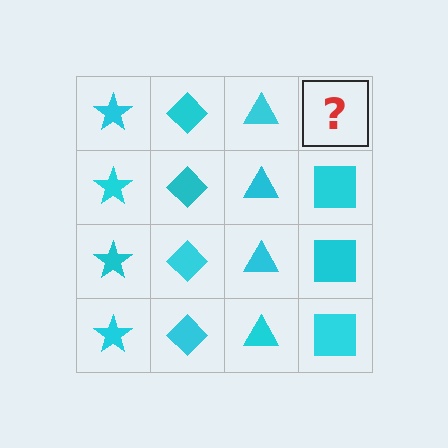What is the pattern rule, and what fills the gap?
The rule is that each column has a consistent shape. The gap should be filled with a cyan square.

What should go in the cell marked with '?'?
The missing cell should contain a cyan square.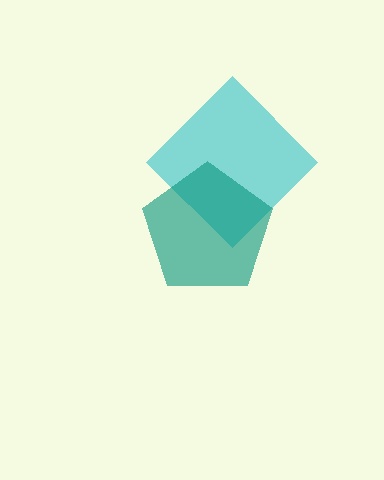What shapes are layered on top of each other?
The layered shapes are: a cyan diamond, a teal pentagon.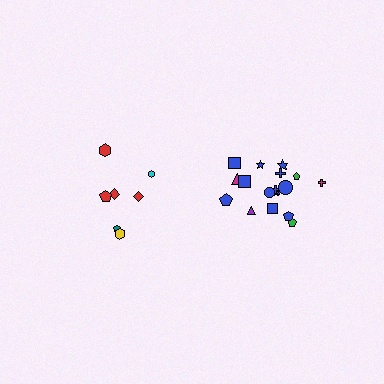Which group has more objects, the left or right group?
The right group.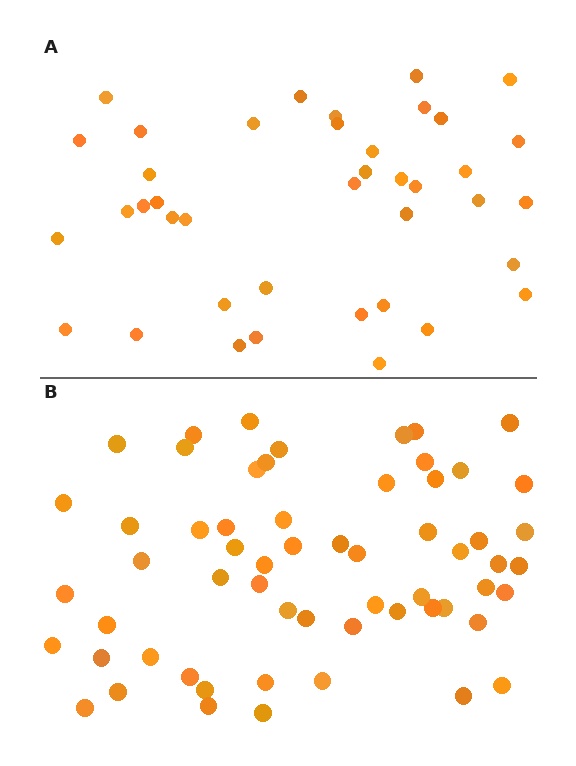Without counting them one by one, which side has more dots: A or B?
Region B (the bottom region) has more dots.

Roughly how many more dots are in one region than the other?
Region B has approximately 20 more dots than region A.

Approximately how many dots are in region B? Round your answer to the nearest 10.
About 60 dots.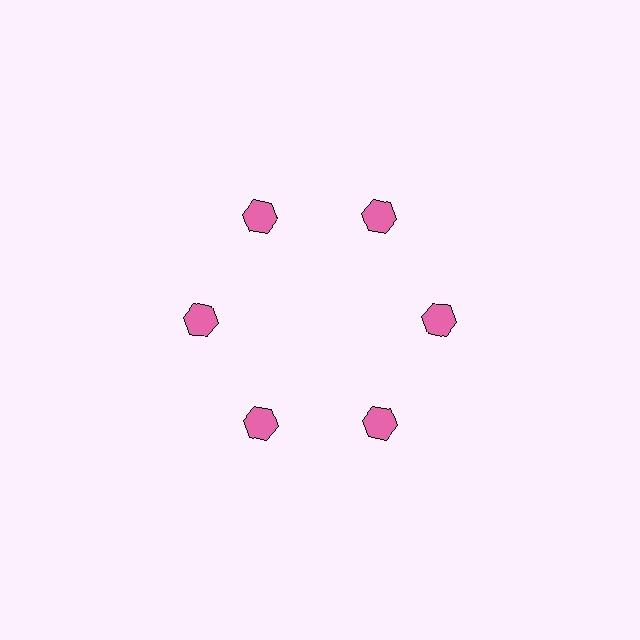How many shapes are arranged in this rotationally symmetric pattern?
There are 6 shapes, arranged in 6 groups of 1.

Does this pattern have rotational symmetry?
Yes, this pattern has 6-fold rotational symmetry. It looks the same after rotating 60 degrees around the center.